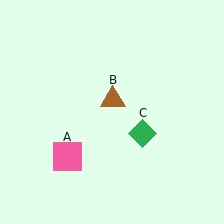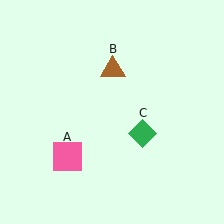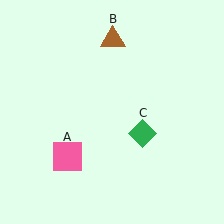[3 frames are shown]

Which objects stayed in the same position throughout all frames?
Pink square (object A) and green diamond (object C) remained stationary.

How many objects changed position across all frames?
1 object changed position: brown triangle (object B).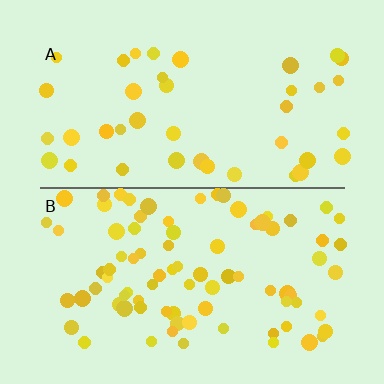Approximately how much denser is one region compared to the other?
Approximately 2.1× — region B over region A.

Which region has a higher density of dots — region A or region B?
B (the bottom).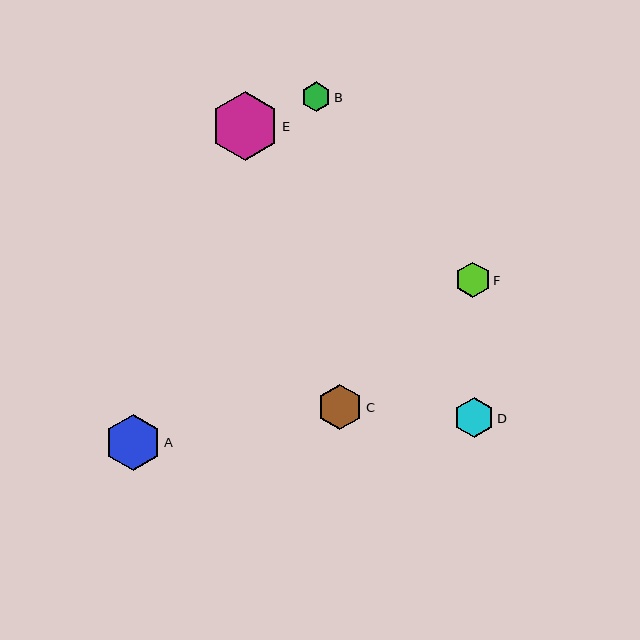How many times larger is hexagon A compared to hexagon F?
Hexagon A is approximately 1.6 times the size of hexagon F.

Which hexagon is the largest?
Hexagon E is the largest with a size of approximately 69 pixels.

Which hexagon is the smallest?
Hexagon B is the smallest with a size of approximately 30 pixels.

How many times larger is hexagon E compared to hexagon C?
Hexagon E is approximately 1.5 times the size of hexagon C.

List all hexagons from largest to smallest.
From largest to smallest: E, A, C, D, F, B.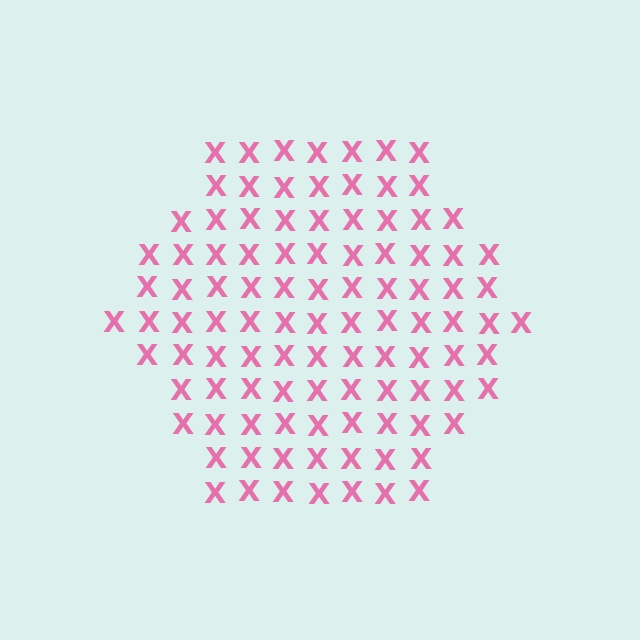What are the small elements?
The small elements are letter X's.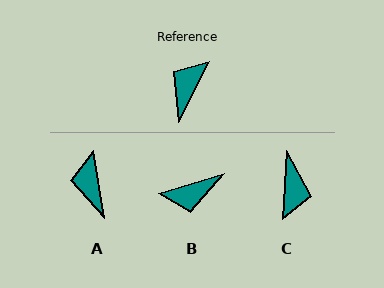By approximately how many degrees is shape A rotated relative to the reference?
Approximately 36 degrees counter-clockwise.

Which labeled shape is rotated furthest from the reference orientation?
C, about 156 degrees away.